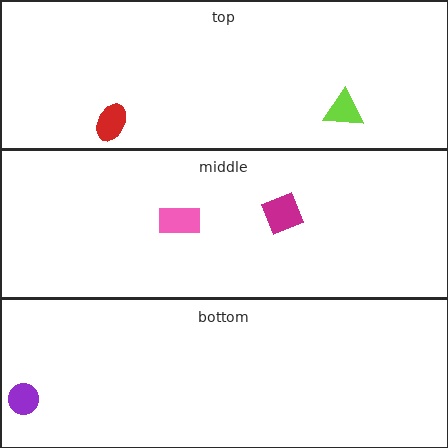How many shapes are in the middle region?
2.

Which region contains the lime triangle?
The top region.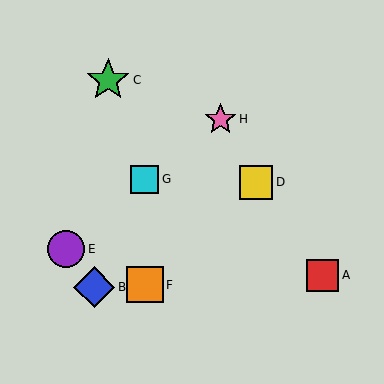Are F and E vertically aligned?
No, F is at x≈145 and E is at x≈66.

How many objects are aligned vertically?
2 objects (F, G) are aligned vertically.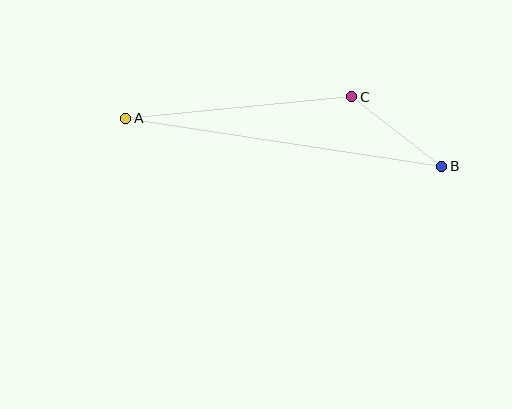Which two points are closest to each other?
Points B and C are closest to each other.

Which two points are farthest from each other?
Points A and B are farthest from each other.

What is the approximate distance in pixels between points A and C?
The distance between A and C is approximately 227 pixels.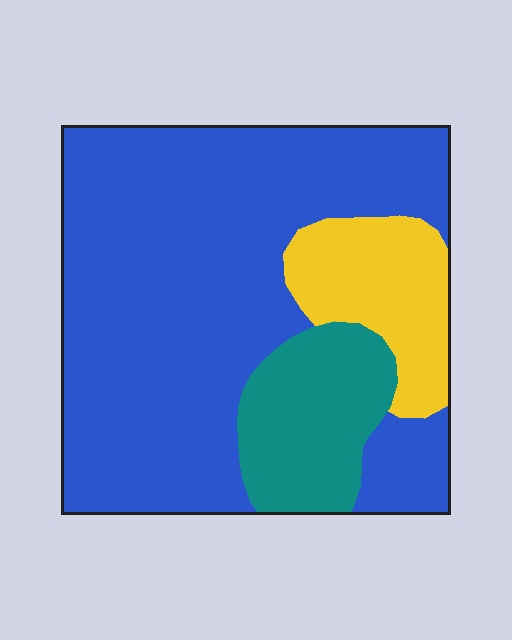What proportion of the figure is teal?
Teal takes up less than a sixth of the figure.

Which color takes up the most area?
Blue, at roughly 70%.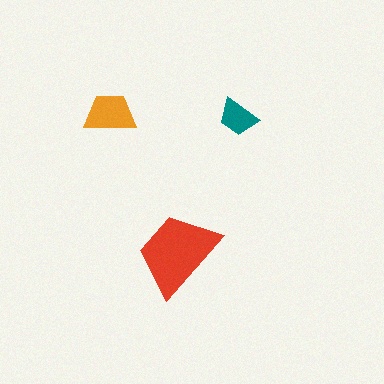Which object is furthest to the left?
The orange trapezoid is leftmost.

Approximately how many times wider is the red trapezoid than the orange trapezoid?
About 1.5 times wider.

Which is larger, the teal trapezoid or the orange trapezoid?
The orange one.